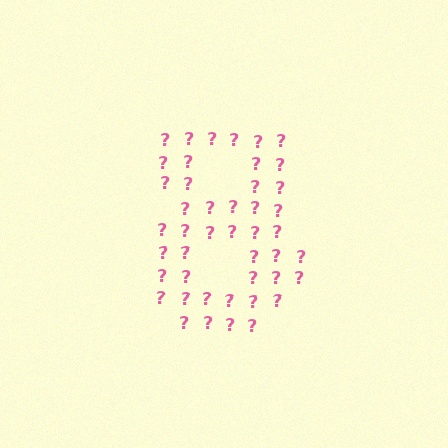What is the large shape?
The large shape is the digit 8.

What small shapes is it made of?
It is made of small question marks.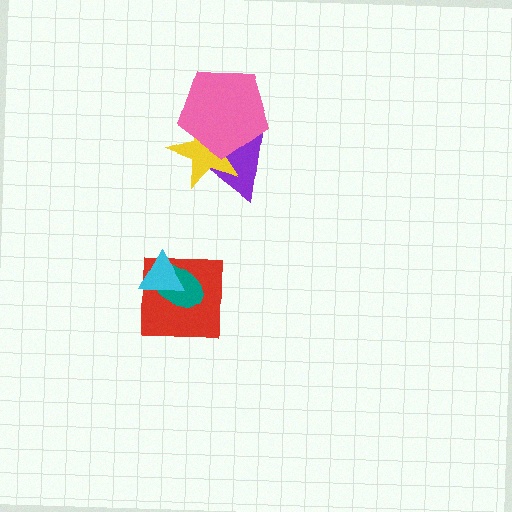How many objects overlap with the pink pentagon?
2 objects overlap with the pink pentagon.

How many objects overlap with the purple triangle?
2 objects overlap with the purple triangle.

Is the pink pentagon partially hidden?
No, no other shape covers it.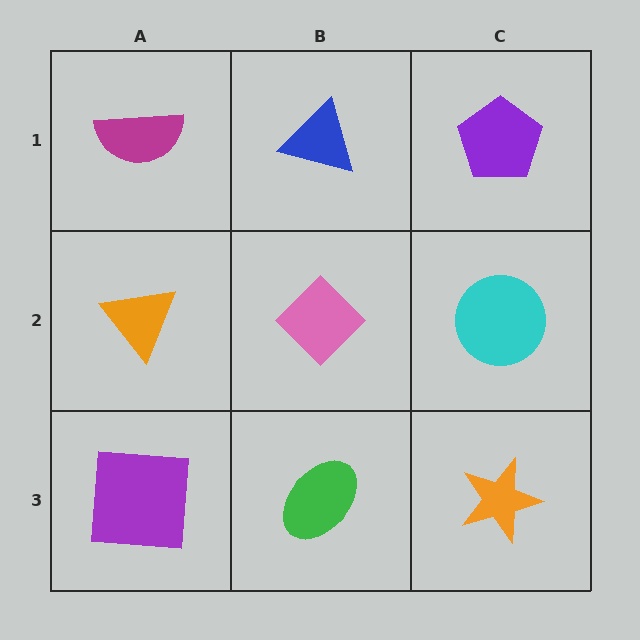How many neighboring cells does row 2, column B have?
4.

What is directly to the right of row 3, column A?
A green ellipse.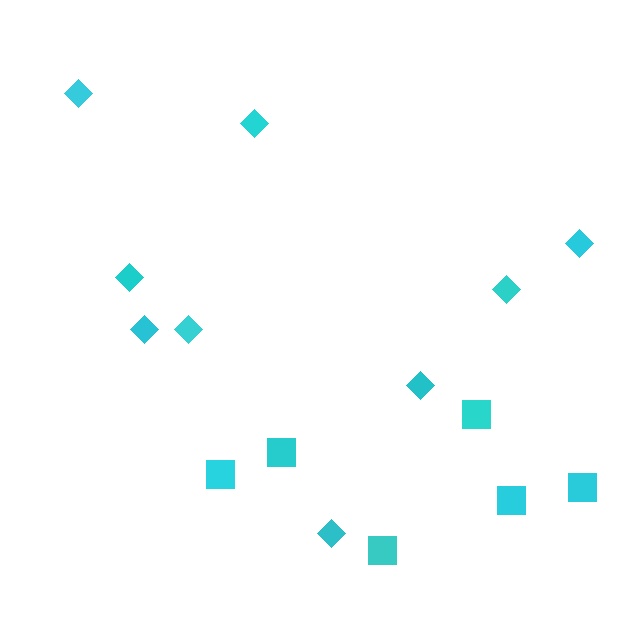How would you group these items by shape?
There are 2 groups: one group of squares (6) and one group of diamonds (9).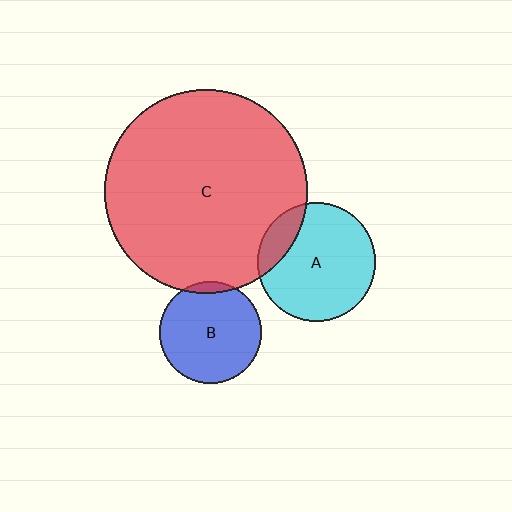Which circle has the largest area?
Circle C (red).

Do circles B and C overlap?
Yes.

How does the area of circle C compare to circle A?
Approximately 3.0 times.